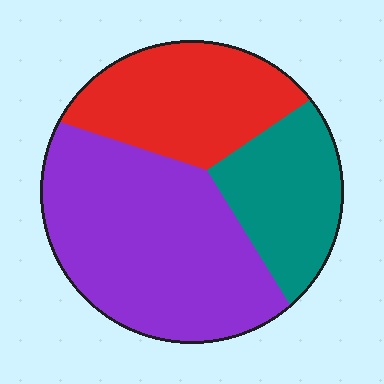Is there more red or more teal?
Red.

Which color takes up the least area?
Teal, at roughly 20%.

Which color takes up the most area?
Purple, at roughly 50%.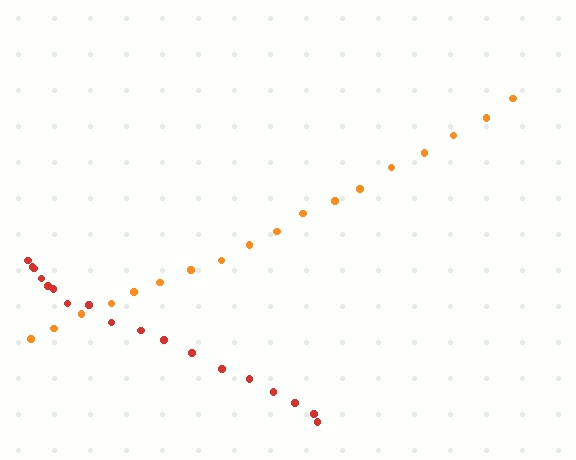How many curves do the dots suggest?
There are 2 distinct paths.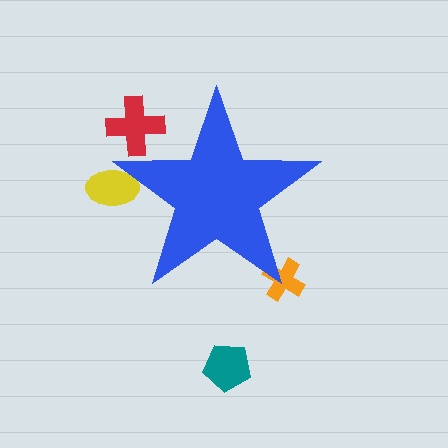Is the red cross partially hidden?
Yes, the red cross is partially hidden behind the blue star.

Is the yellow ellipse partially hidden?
Yes, the yellow ellipse is partially hidden behind the blue star.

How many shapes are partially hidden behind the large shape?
3 shapes are partially hidden.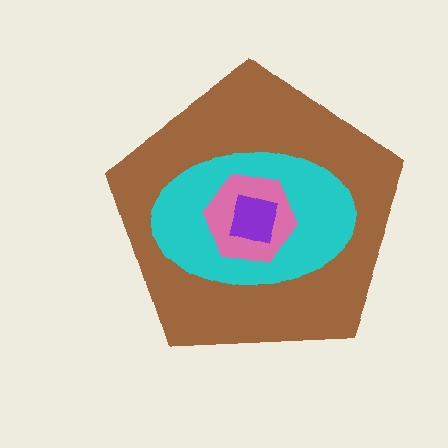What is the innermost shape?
The purple square.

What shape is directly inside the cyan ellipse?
The pink hexagon.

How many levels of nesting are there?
4.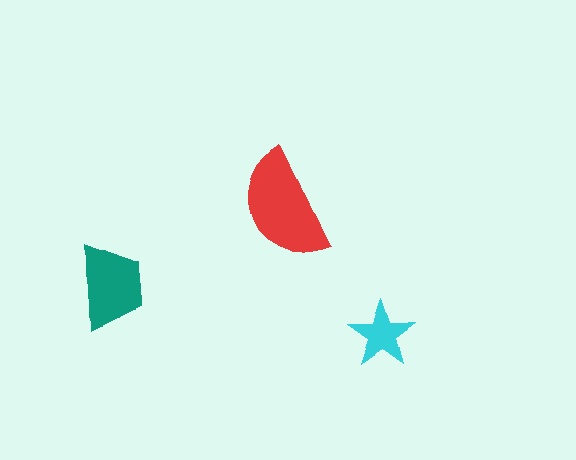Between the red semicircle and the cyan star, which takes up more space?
The red semicircle.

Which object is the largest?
The red semicircle.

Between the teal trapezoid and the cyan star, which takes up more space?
The teal trapezoid.